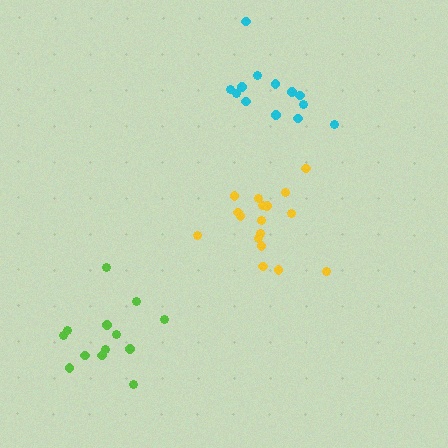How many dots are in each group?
Group 1: 17 dots, Group 2: 13 dots, Group 3: 13 dots (43 total).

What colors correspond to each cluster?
The clusters are colored: yellow, lime, cyan.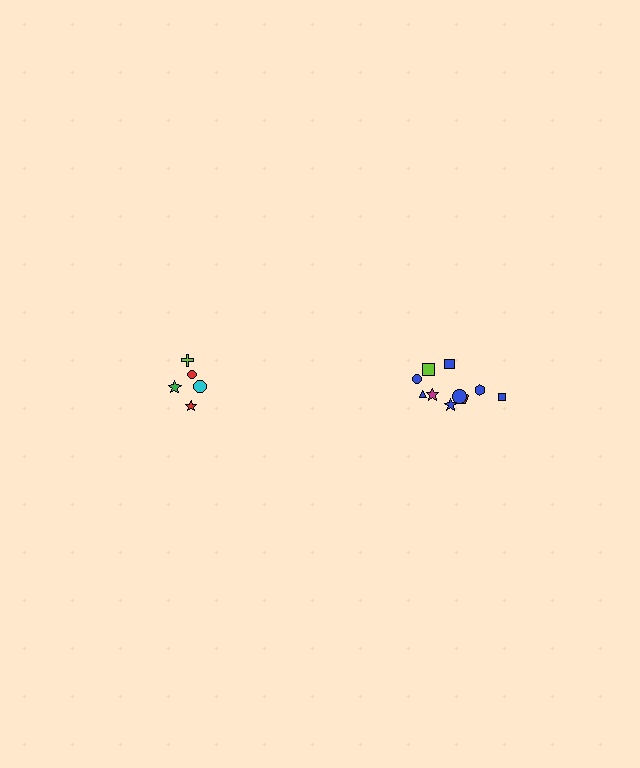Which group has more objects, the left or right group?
The right group.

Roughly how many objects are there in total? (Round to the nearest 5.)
Roughly 15 objects in total.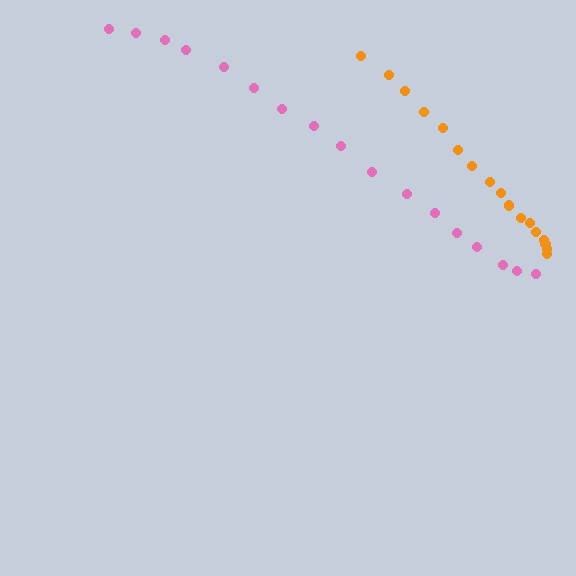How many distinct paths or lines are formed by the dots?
There are 2 distinct paths.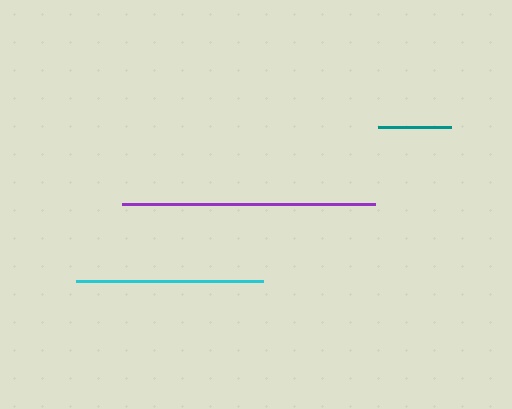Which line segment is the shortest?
The teal line is the shortest at approximately 73 pixels.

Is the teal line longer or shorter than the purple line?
The purple line is longer than the teal line.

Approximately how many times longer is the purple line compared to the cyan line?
The purple line is approximately 1.4 times the length of the cyan line.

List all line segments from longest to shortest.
From longest to shortest: purple, cyan, teal.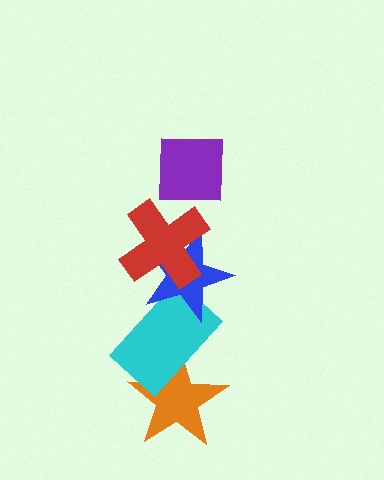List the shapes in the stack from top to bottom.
From top to bottom: the purple square, the red cross, the blue star, the cyan rectangle, the orange star.